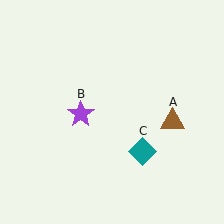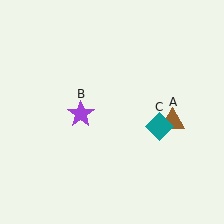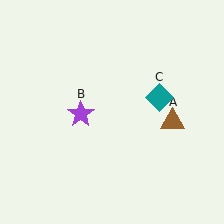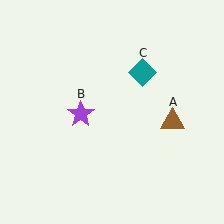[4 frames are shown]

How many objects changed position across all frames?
1 object changed position: teal diamond (object C).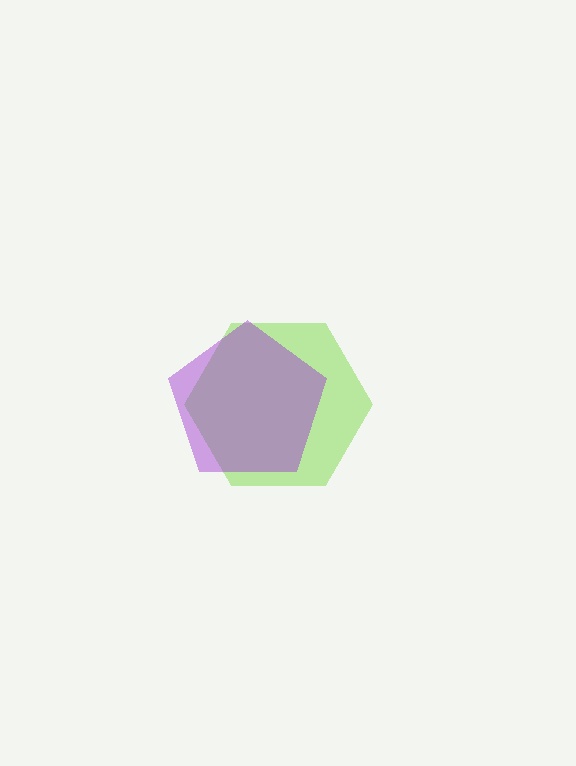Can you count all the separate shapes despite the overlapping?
Yes, there are 2 separate shapes.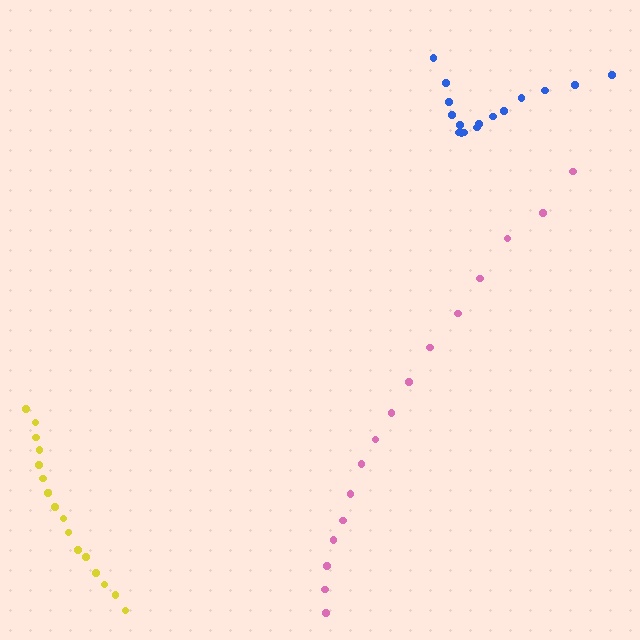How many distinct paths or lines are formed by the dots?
There are 3 distinct paths.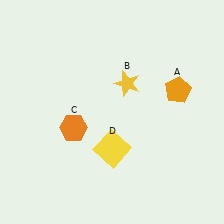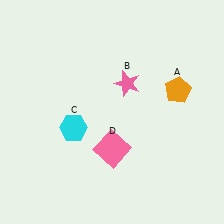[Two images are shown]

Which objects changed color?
B changed from yellow to pink. C changed from orange to cyan. D changed from yellow to pink.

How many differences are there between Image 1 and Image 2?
There are 3 differences between the two images.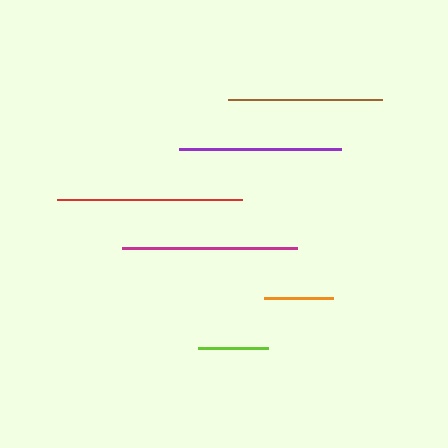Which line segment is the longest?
The red line is the longest at approximately 185 pixels.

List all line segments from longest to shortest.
From longest to shortest: red, magenta, purple, brown, lime, orange.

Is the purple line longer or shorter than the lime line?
The purple line is longer than the lime line.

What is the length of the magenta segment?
The magenta segment is approximately 175 pixels long.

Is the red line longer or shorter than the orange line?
The red line is longer than the orange line.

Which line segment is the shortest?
The orange line is the shortest at approximately 68 pixels.